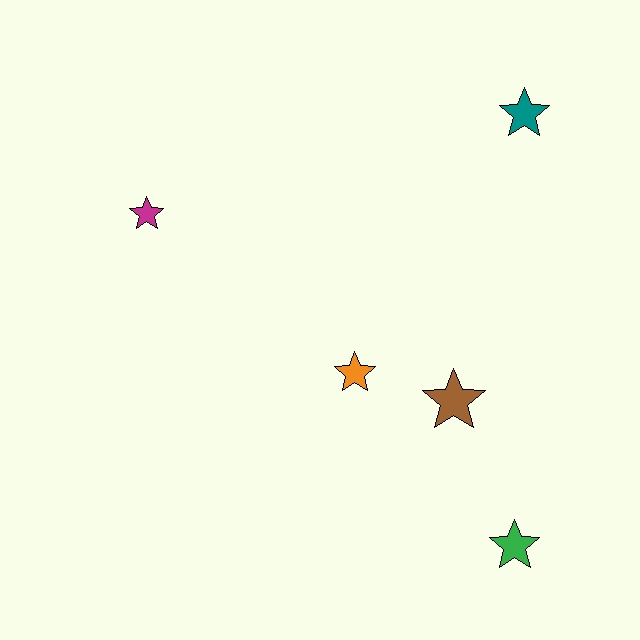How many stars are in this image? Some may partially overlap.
There are 5 stars.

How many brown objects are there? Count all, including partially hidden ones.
There is 1 brown object.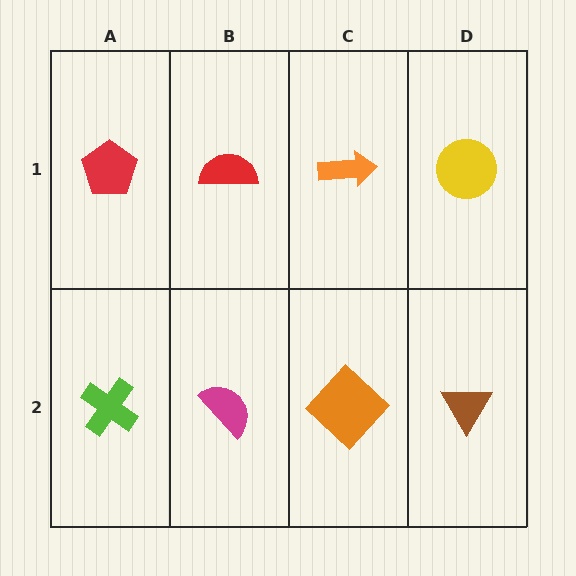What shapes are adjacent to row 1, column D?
A brown triangle (row 2, column D), an orange arrow (row 1, column C).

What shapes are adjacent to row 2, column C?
An orange arrow (row 1, column C), a magenta semicircle (row 2, column B), a brown triangle (row 2, column D).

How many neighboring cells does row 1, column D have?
2.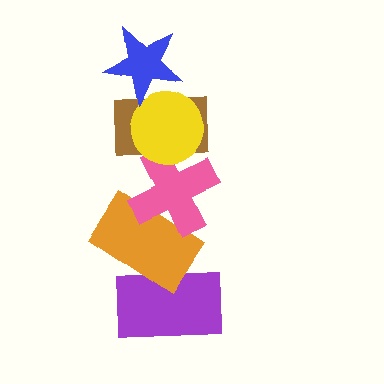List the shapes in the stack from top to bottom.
From top to bottom: the blue star, the yellow circle, the brown rectangle, the pink cross, the orange rectangle, the purple rectangle.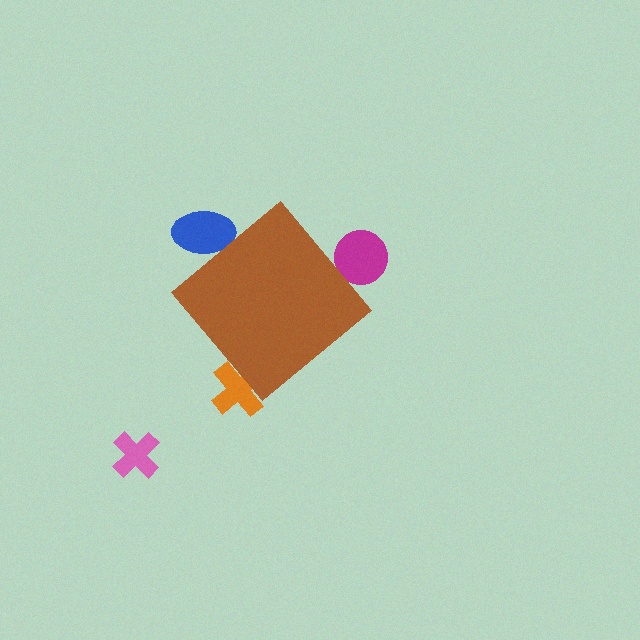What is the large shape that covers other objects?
A brown diamond.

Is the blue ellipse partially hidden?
Yes, the blue ellipse is partially hidden behind the brown diamond.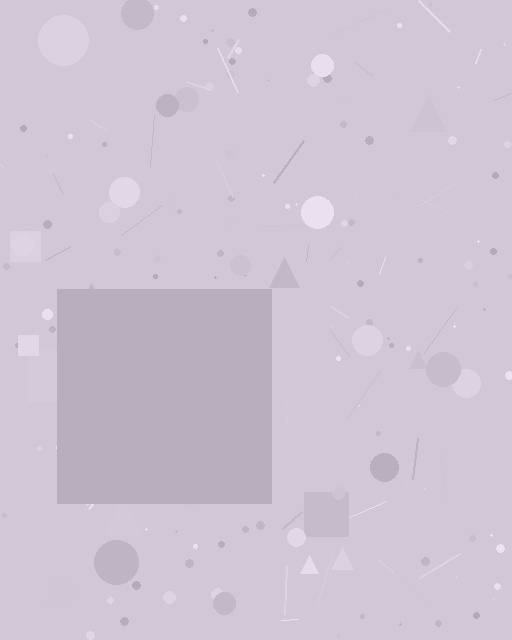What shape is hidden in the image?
A square is hidden in the image.